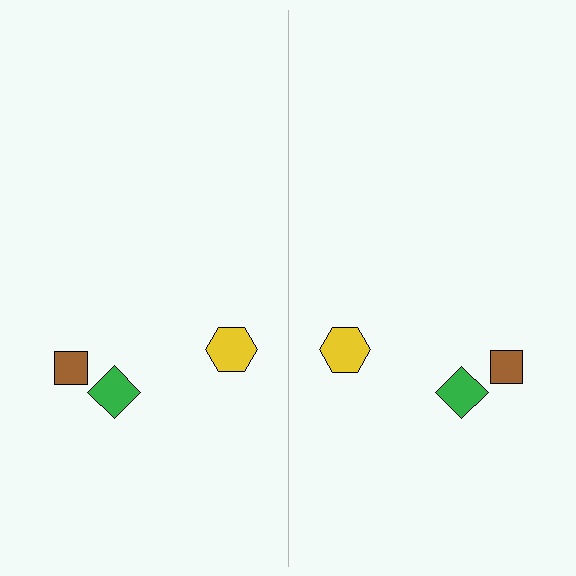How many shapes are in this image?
There are 6 shapes in this image.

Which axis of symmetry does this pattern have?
The pattern has a vertical axis of symmetry running through the center of the image.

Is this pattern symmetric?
Yes, this pattern has bilateral (reflection) symmetry.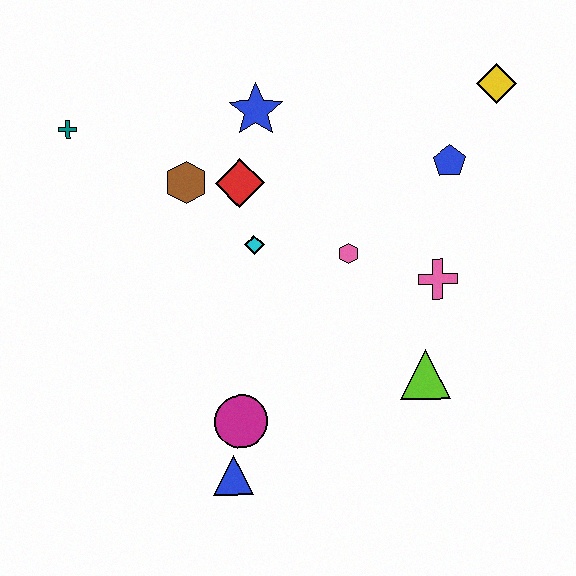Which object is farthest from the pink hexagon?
The teal cross is farthest from the pink hexagon.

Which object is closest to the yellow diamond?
The blue pentagon is closest to the yellow diamond.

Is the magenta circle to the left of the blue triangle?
No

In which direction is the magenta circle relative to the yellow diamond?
The magenta circle is below the yellow diamond.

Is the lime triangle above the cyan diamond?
No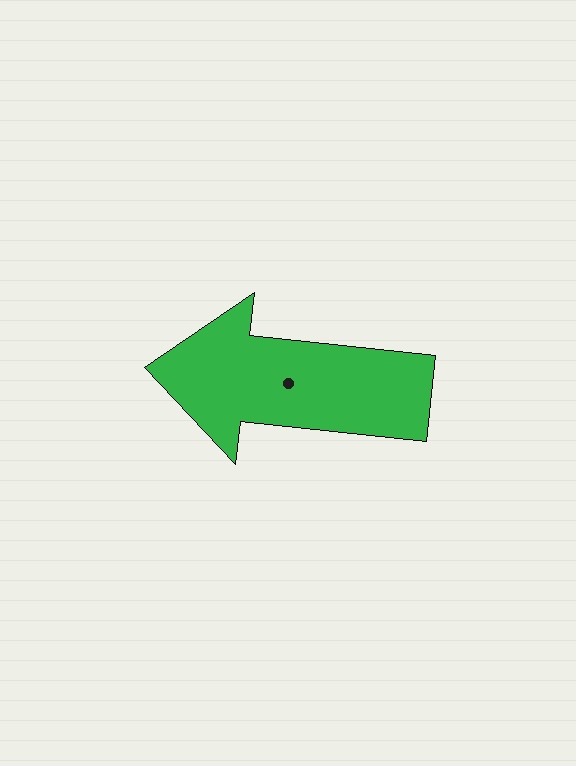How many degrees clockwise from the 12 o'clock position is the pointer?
Approximately 276 degrees.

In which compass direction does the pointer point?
West.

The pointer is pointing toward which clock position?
Roughly 9 o'clock.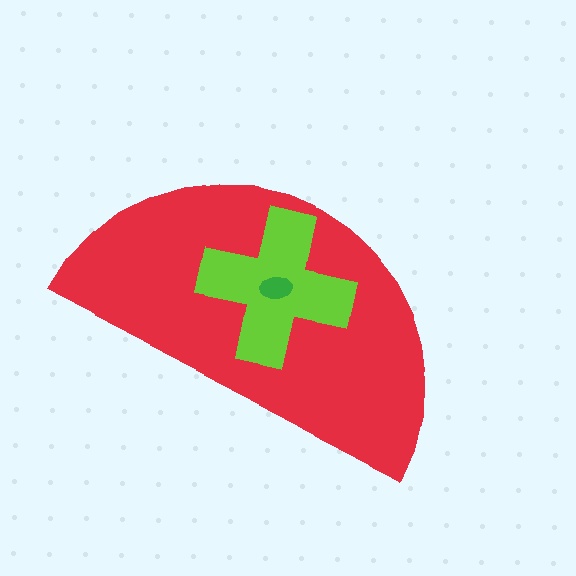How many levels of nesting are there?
3.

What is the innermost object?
The green ellipse.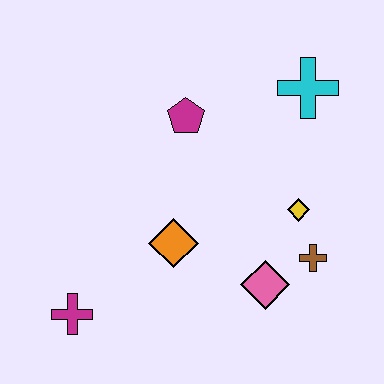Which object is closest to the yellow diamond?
The brown cross is closest to the yellow diamond.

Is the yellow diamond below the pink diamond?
No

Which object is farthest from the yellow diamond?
The magenta cross is farthest from the yellow diamond.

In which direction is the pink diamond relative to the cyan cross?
The pink diamond is below the cyan cross.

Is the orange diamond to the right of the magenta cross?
Yes